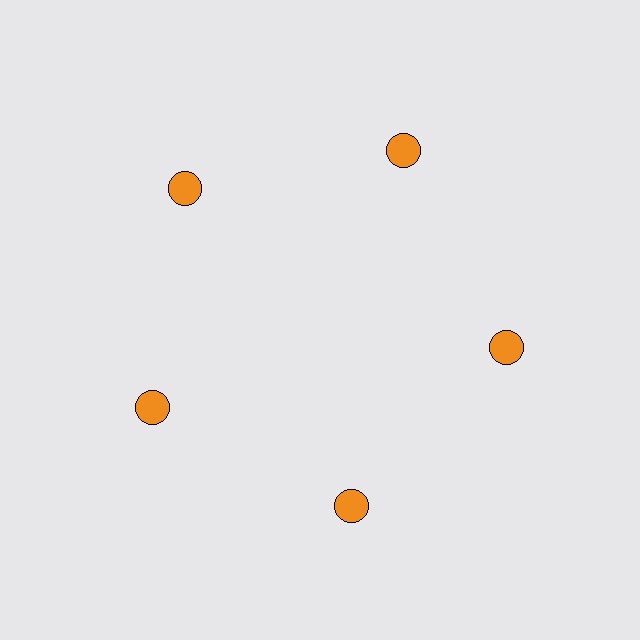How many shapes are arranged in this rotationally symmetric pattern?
There are 5 shapes, arranged in 5 groups of 1.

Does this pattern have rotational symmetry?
Yes, this pattern has 5-fold rotational symmetry. It looks the same after rotating 72 degrees around the center.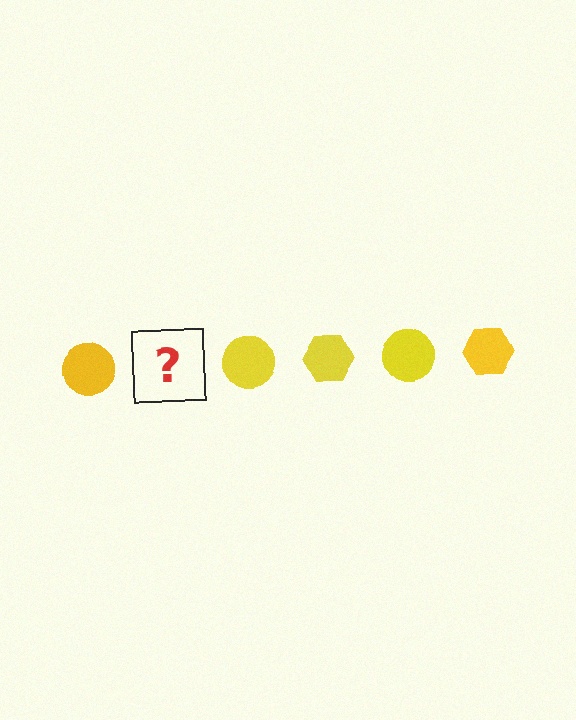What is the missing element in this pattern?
The missing element is a yellow hexagon.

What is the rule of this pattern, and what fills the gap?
The rule is that the pattern cycles through circle, hexagon shapes in yellow. The gap should be filled with a yellow hexagon.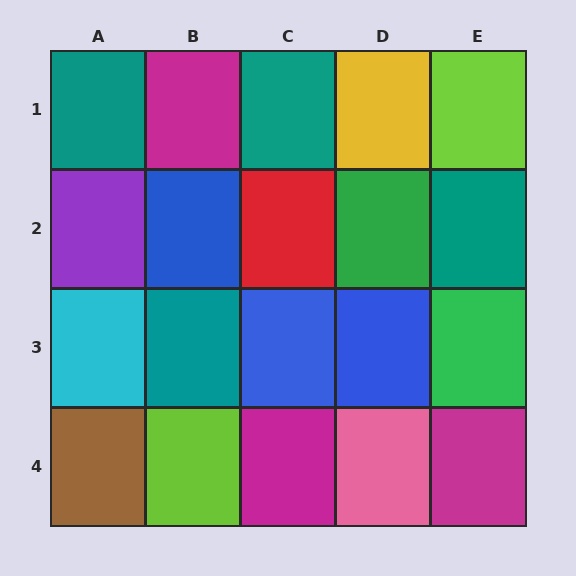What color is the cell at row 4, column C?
Magenta.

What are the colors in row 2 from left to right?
Purple, blue, red, green, teal.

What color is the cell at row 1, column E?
Lime.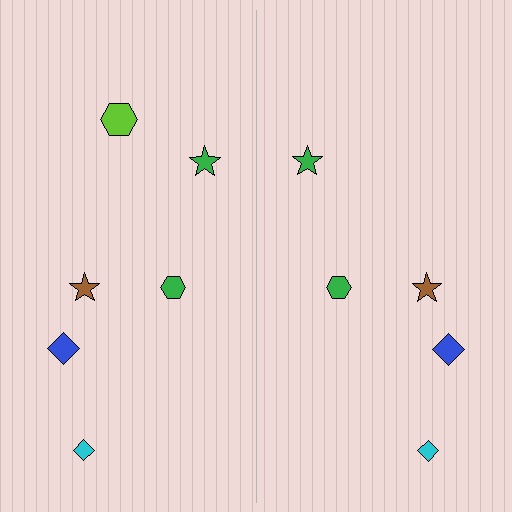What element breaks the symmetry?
A lime hexagon is missing from the right side.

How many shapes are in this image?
There are 11 shapes in this image.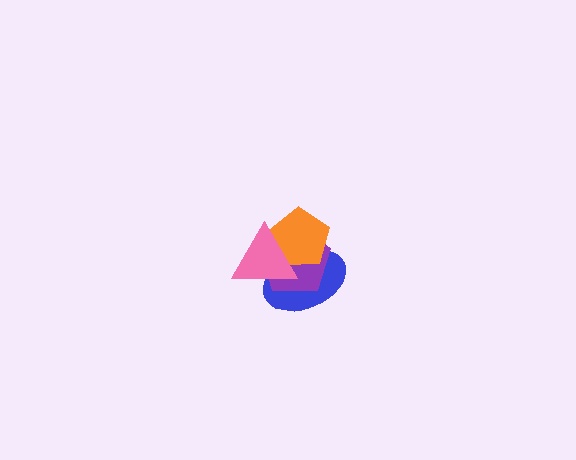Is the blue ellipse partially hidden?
Yes, it is partially covered by another shape.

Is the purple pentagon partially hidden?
Yes, it is partially covered by another shape.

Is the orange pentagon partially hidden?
Yes, it is partially covered by another shape.